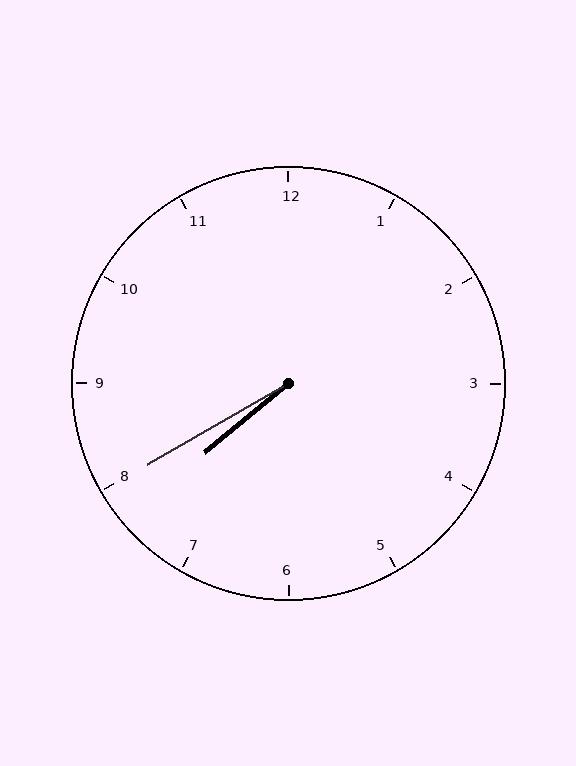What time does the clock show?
7:40.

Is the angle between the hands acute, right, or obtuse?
It is acute.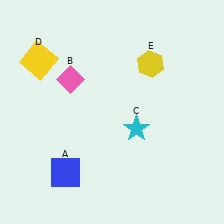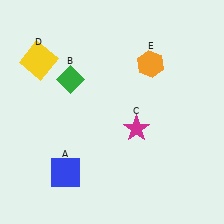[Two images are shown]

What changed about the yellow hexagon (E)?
In Image 1, E is yellow. In Image 2, it changed to orange.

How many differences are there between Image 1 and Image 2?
There are 3 differences between the two images.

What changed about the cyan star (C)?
In Image 1, C is cyan. In Image 2, it changed to magenta.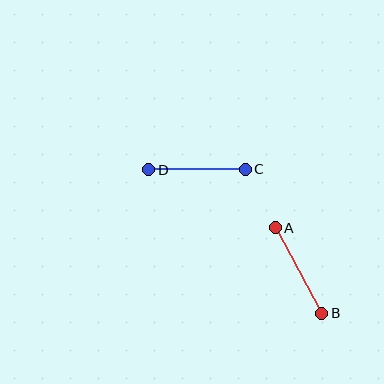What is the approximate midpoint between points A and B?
The midpoint is at approximately (299, 270) pixels.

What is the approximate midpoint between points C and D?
The midpoint is at approximately (197, 169) pixels.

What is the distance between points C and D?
The distance is approximately 96 pixels.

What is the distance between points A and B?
The distance is approximately 98 pixels.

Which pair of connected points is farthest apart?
Points A and B are farthest apart.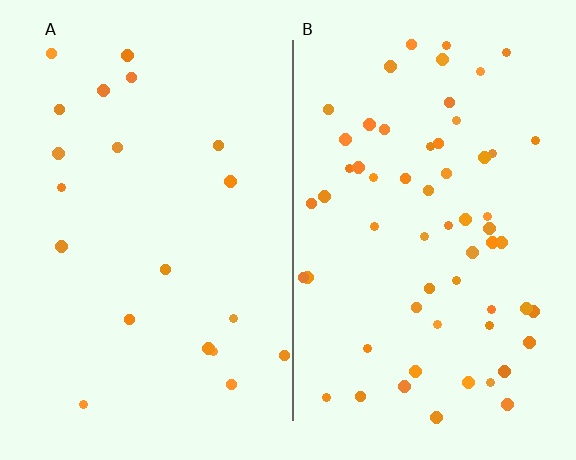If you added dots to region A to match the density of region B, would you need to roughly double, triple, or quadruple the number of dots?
Approximately triple.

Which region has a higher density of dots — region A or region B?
B (the right).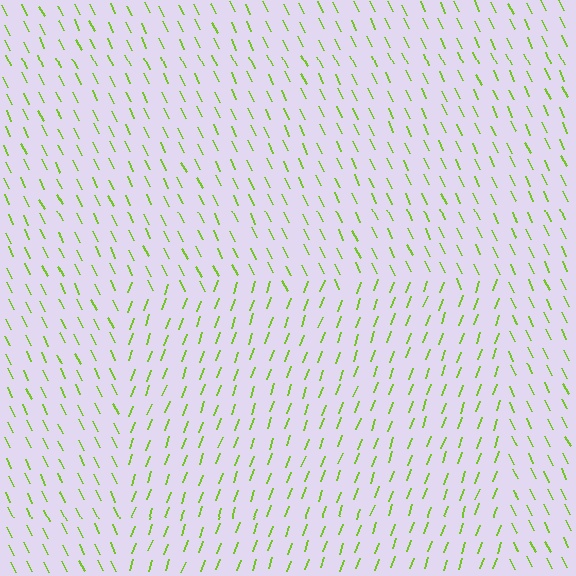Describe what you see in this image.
The image is filled with small lime line segments. A rectangle region in the image has lines oriented differently from the surrounding lines, creating a visible texture boundary.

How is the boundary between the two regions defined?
The boundary is defined purely by a change in line orientation (approximately 45 degrees difference). All lines are the same color and thickness.